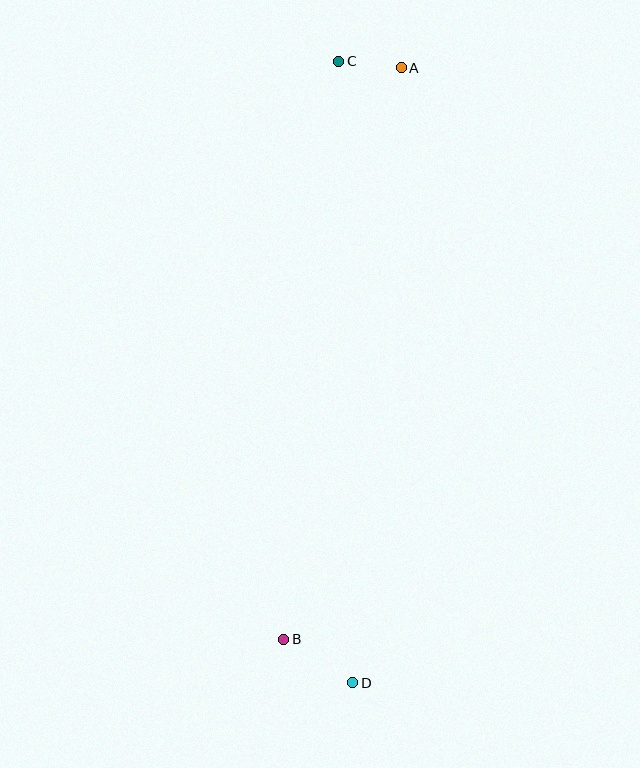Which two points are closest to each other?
Points A and C are closest to each other.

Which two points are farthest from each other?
Points C and D are farthest from each other.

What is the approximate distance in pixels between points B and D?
The distance between B and D is approximately 82 pixels.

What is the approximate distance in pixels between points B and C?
The distance between B and C is approximately 581 pixels.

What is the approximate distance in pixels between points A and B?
The distance between A and B is approximately 583 pixels.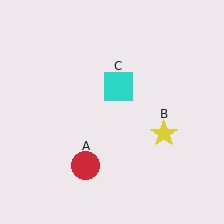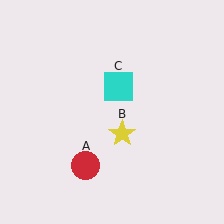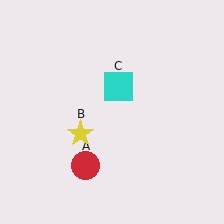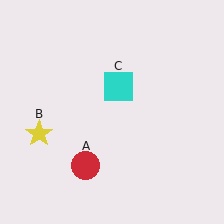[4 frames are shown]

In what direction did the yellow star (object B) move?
The yellow star (object B) moved left.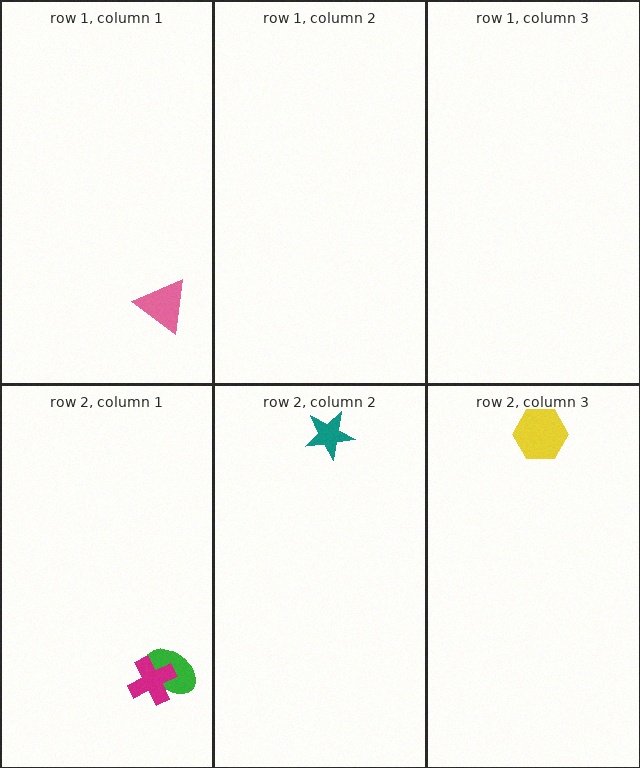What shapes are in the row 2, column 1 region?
The green ellipse, the magenta cross.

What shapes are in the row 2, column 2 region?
The teal star.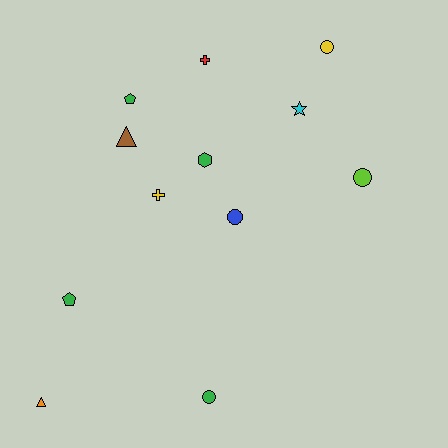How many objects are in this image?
There are 12 objects.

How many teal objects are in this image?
There are no teal objects.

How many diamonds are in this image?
There are no diamonds.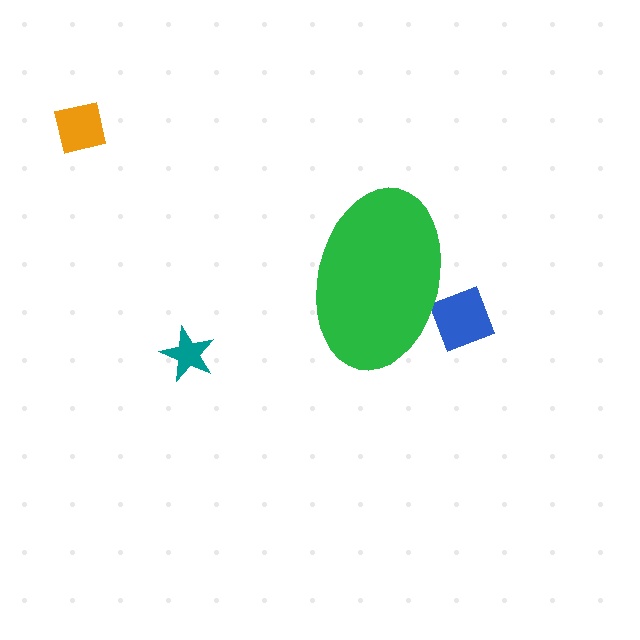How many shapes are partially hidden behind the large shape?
1 shape is partially hidden.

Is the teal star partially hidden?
No, the teal star is fully visible.